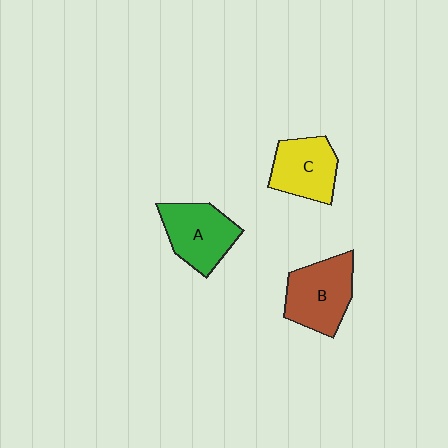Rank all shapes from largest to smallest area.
From largest to smallest: B (brown), A (green), C (yellow).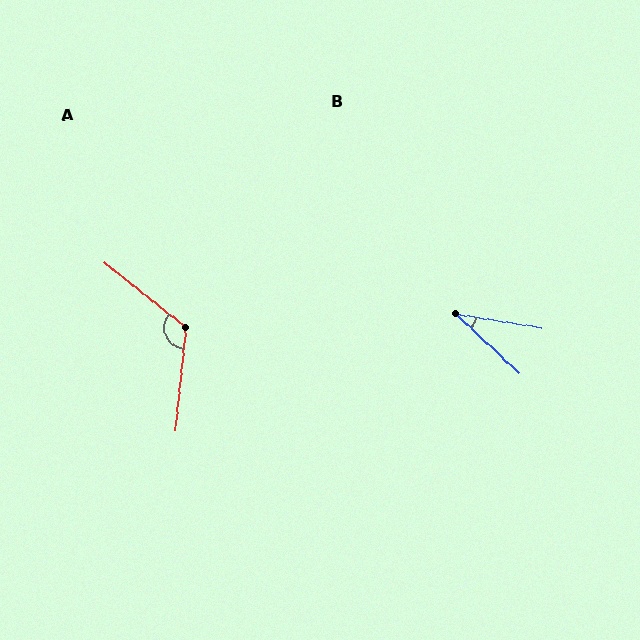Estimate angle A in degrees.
Approximately 123 degrees.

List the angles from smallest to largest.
B (34°), A (123°).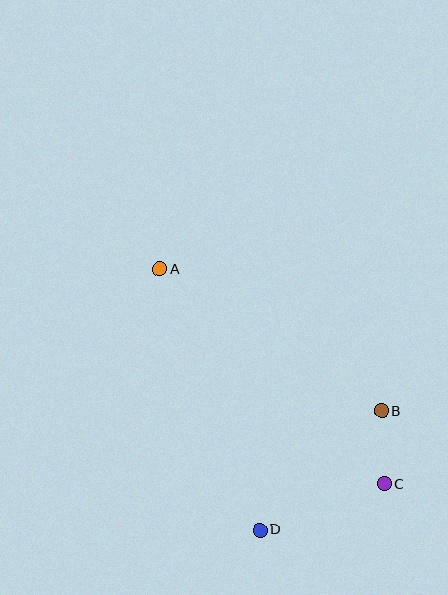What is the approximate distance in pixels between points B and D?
The distance between B and D is approximately 170 pixels.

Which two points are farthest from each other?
Points A and C are farthest from each other.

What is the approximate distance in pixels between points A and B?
The distance between A and B is approximately 264 pixels.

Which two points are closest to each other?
Points B and C are closest to each other.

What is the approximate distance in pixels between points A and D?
The distance between A and D is approximately 280 pixels.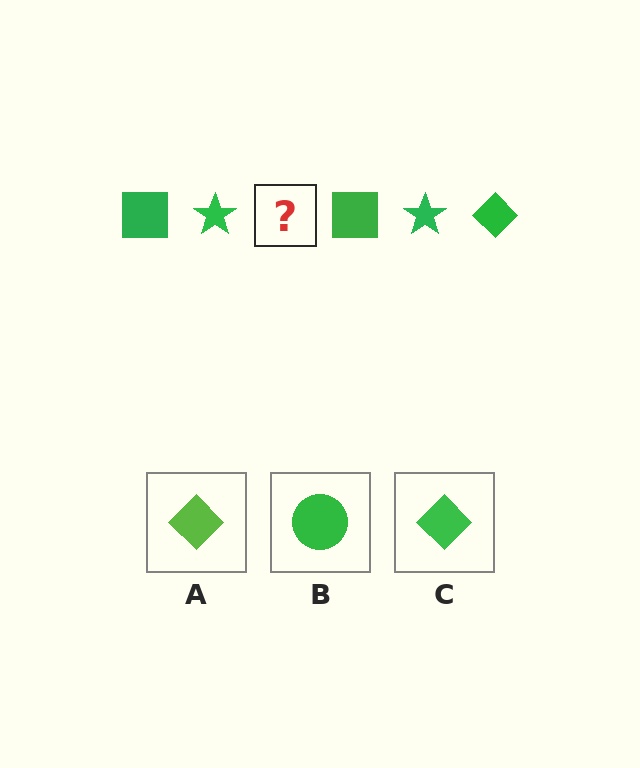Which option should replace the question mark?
Option C.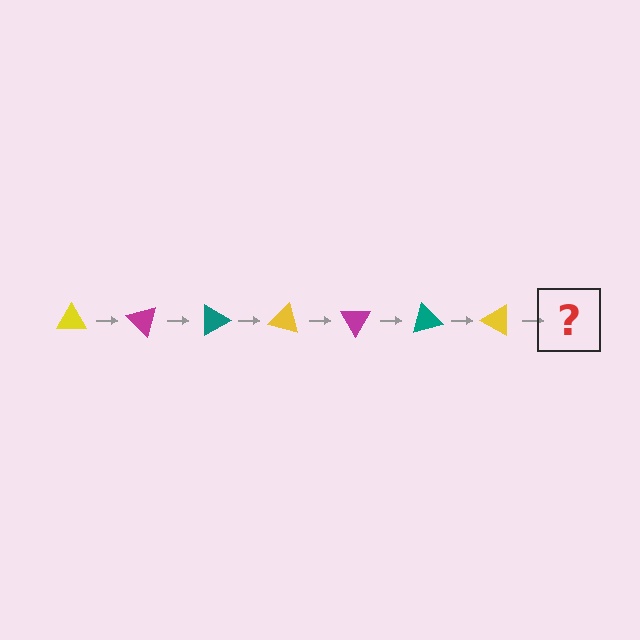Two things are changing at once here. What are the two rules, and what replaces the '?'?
The two rules are that it rotates 45 degrees each step and the color cycles through yellow, magenta, and teal. The '?' should be a magenta triangle, rotated 315 degrees from the start.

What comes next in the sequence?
The next element should be a magenta triangle, rotated 315 degrees from the start.